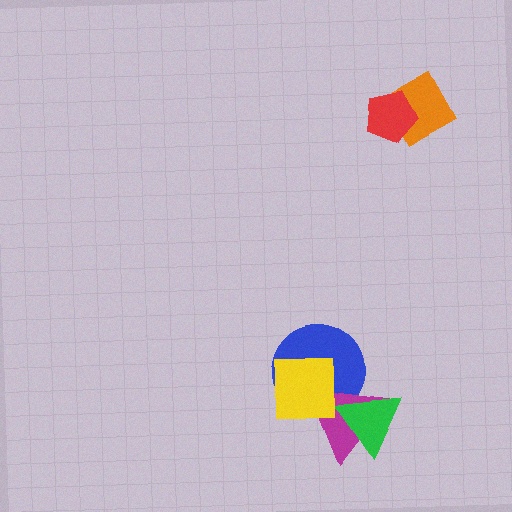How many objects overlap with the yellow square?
2 objects overlap with the yellow square.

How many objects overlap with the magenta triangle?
3 objects overlap with the magenta triangle.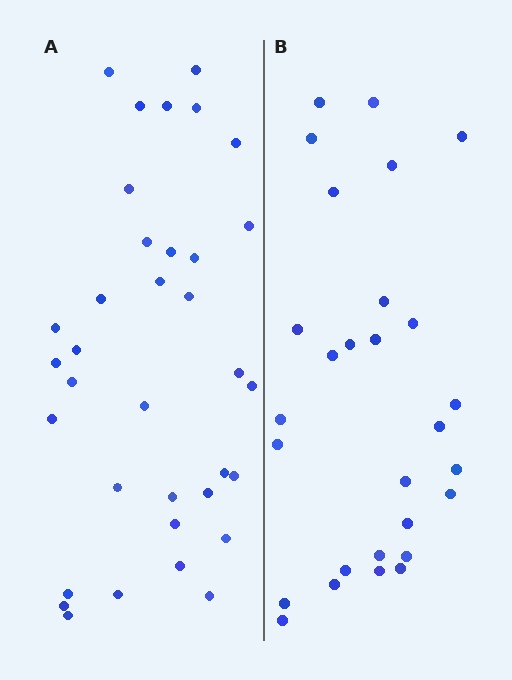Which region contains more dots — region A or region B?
Region A (the left region) has more dots.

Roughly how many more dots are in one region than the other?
Region A has roughly 8 or so more dots than region B.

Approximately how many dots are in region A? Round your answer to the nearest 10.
About 40 dots. (The exact count is 35, which rounds to 40.)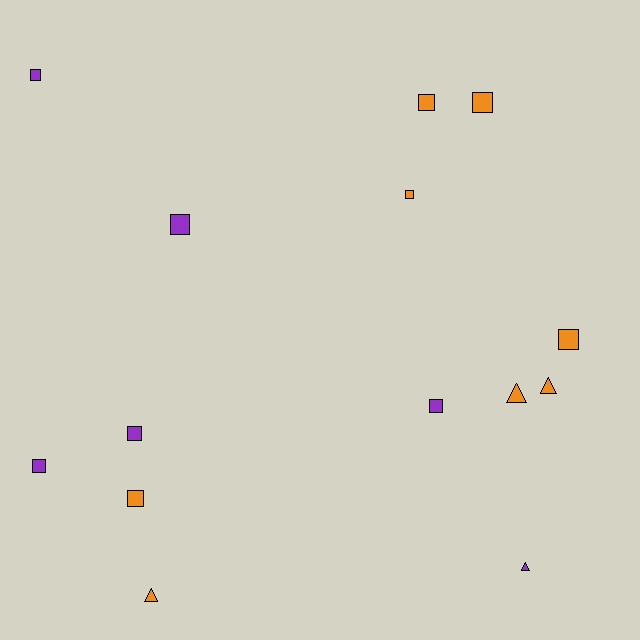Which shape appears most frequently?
Square, with 10 objects.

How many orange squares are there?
There are 5 orange squares.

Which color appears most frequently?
Orange, with 8 objects.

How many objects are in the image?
There are 14 objects.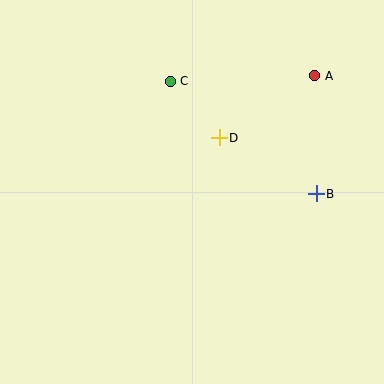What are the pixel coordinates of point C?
Point C is at (170, 81).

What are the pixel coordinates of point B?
Point B is at (316, 194).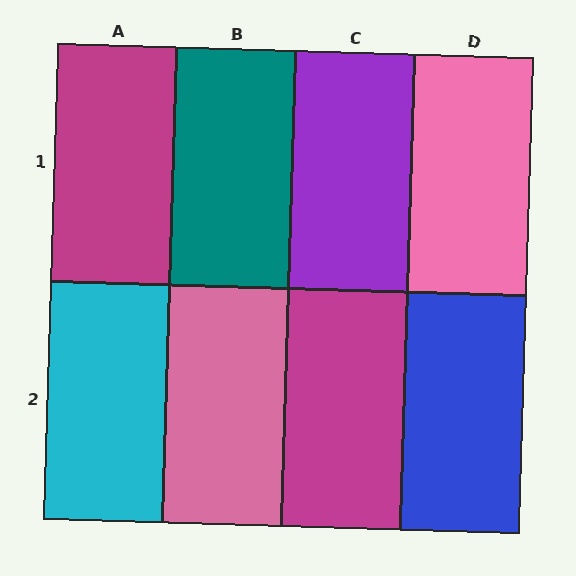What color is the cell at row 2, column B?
Pink.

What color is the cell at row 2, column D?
Blue.